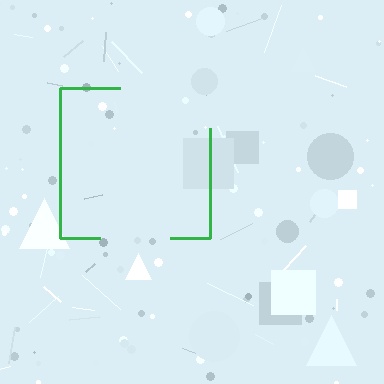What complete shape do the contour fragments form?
The contour fragments form a square.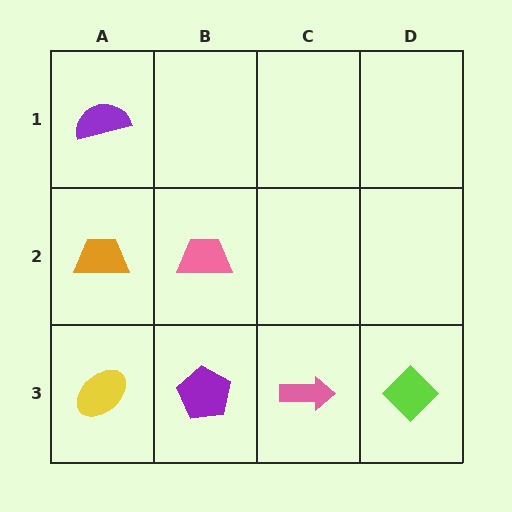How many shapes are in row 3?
4 shapes.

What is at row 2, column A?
An orange trapezoid.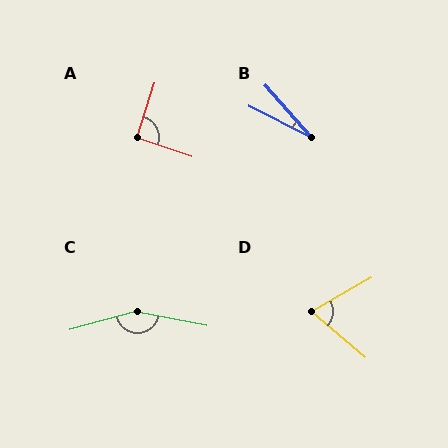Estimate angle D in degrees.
Approximately 70 degrees.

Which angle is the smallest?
B, at approximately 22 degrees.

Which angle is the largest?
C, at approximately 153 degrees.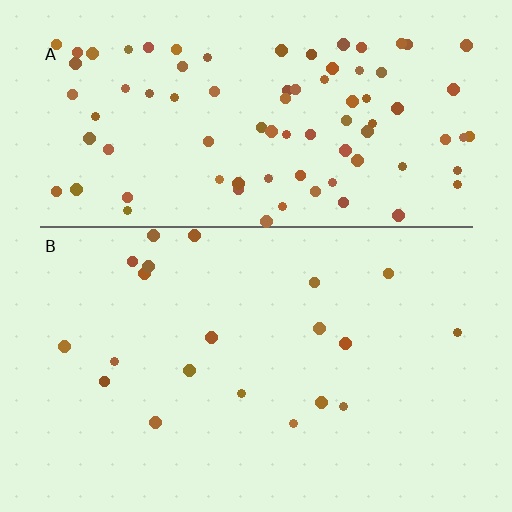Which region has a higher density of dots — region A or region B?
A (the top).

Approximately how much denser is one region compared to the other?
Approximately 4.4× — region A over region B.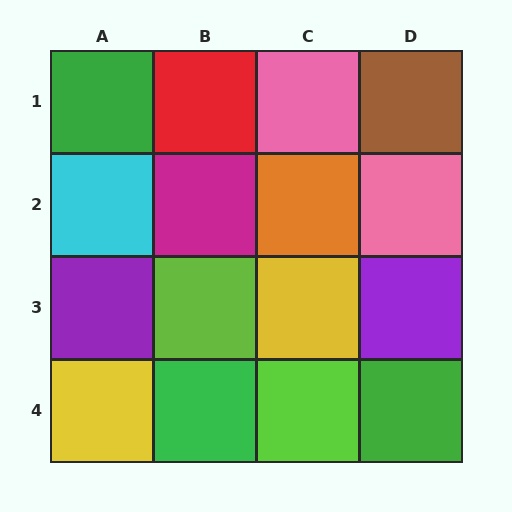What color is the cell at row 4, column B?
Green.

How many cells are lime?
2 cells are lime.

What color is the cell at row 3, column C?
Yellow.